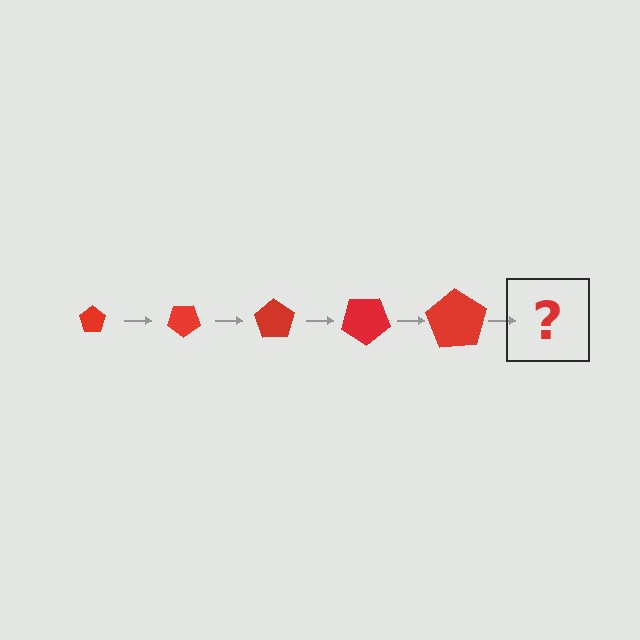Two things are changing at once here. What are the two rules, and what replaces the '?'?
The two rules are that the pentagon grows larger each step and it rotates 35 degrees each step. The '?' should be a pentagon, larger than the previous one and rotated 175 degrees from the start.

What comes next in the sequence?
The next element should be a pentagon, larger than the previous one and rotated 175 degrees from the start.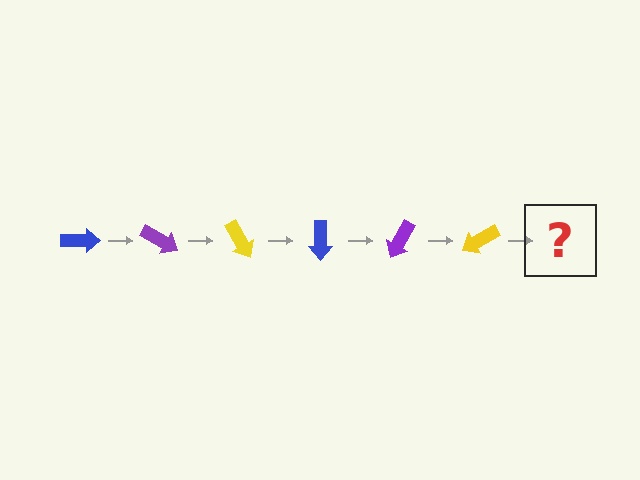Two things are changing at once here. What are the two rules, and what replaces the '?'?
The two rules are that it rotates 30 degrees each step and the color cycles through blue, purple, and yellow. The '?' should be a blue arrow, rotated 180 degrees from the start.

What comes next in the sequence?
The next element should be a blue arrow, rotated 180 degrees from the start.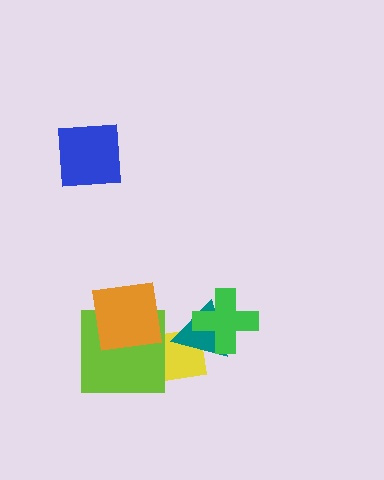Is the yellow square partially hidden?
Yes, it is partially covered by another shape.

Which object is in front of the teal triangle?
The green cross is in front of the teal triangle.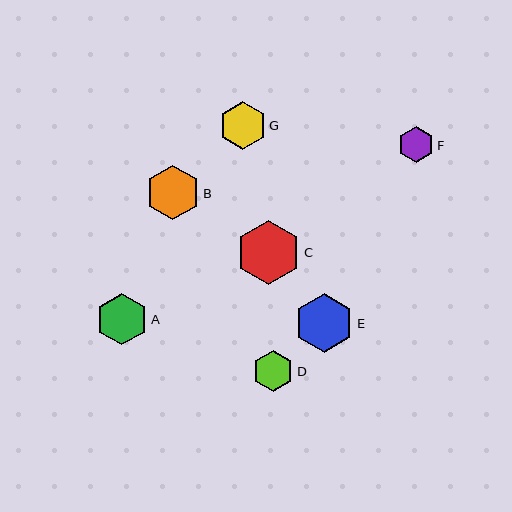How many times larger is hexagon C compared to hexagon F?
Hexagon C is approximately 1.8 times the size of hexagon F.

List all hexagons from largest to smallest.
From largest to smallest: C, E, B, A, G, D, F.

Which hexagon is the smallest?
Hexagon F is the smallest with a size of approximately 36 pixels.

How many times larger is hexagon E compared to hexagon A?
Hexagon E is approximately 1.1 times the size of hexagon A.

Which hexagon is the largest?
Hexagon C is the largest with a size of approximately 65 pixels.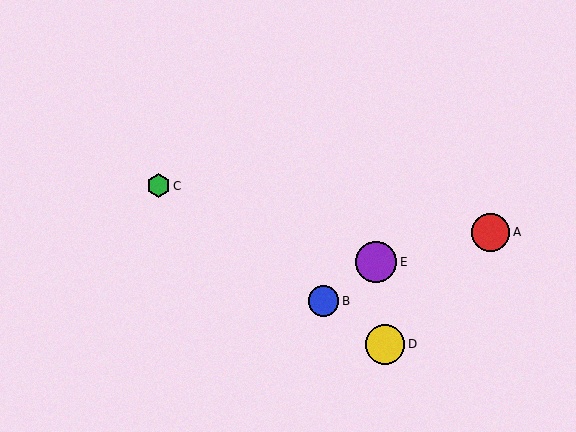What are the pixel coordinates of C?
Object C is at (158, 186).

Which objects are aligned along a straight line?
Objects B, C, D are aligned along a straight line.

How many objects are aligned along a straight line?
3 objects (B, C, D) are aligned along a straight line.